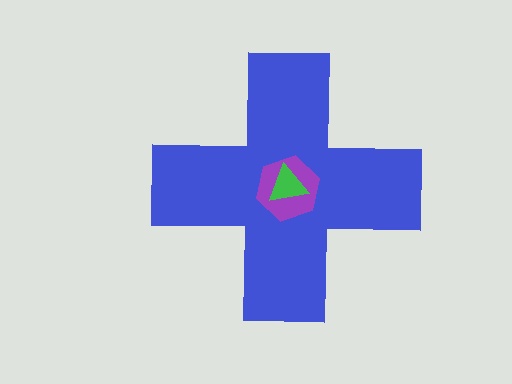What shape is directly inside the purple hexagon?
The green triangle.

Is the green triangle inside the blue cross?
Yes.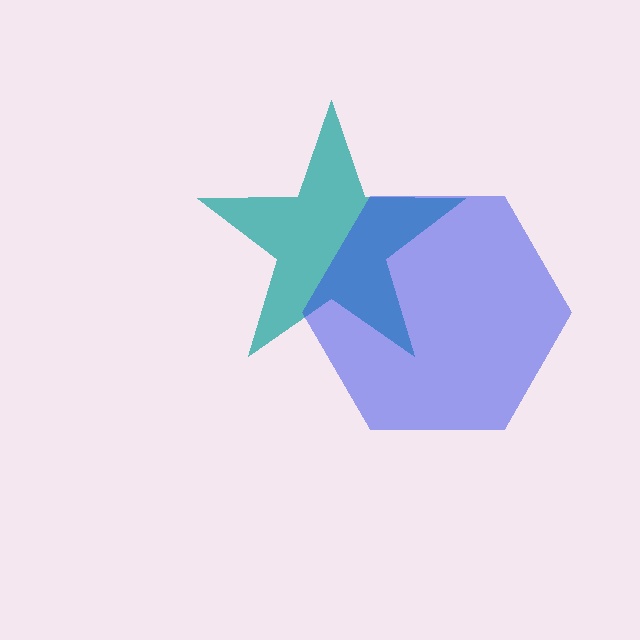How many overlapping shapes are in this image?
There are 2 overlapping shapes in the image.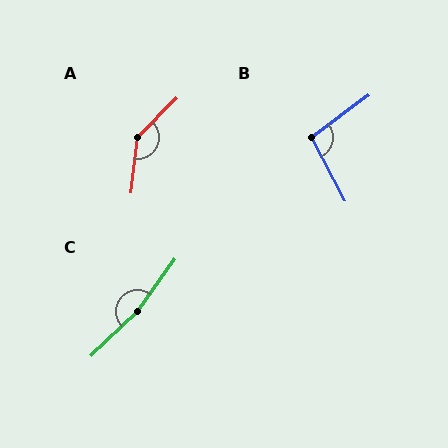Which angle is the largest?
C, at approximately 170 degrees.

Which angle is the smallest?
B, at approximately 98 degrees.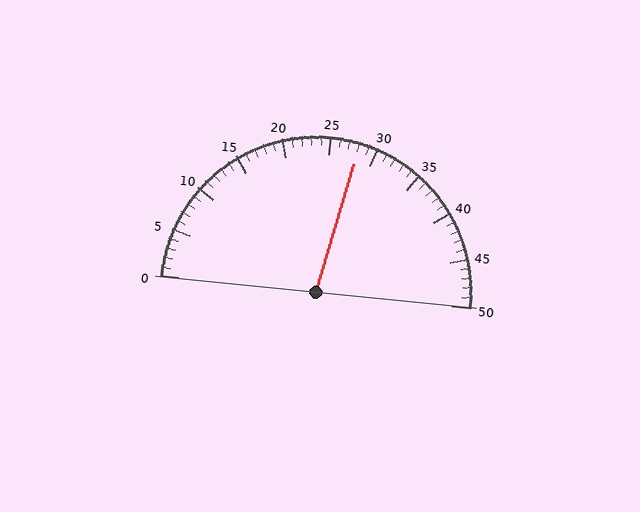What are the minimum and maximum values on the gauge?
The gauge ranges from 0 to 50.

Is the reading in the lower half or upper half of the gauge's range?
The reading is in the upper half of the range (0 to 50).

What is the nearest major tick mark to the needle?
The nearest major tick mark is 30.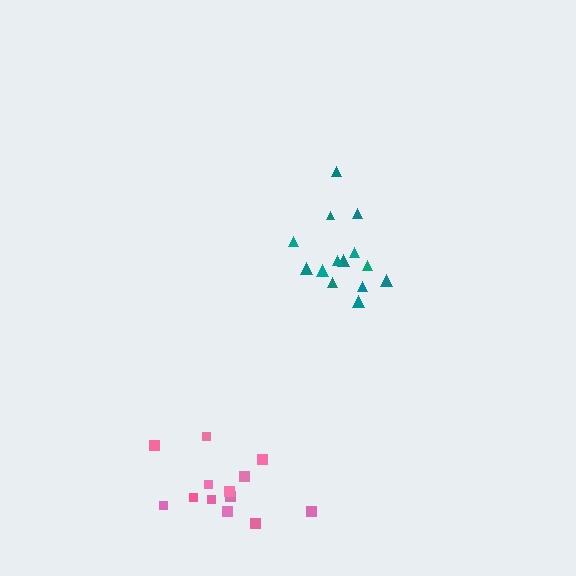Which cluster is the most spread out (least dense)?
Pink.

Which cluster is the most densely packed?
Teal.